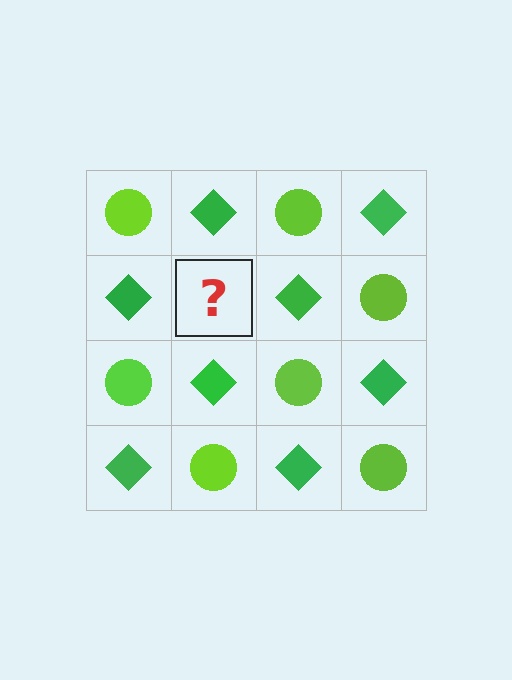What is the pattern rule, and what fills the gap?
The rule is that it alternates lime circle and green diamond in a checkerboard pattern. The gap should be filled with a lime circle.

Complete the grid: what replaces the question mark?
The question mark should be replaced with a lime circle.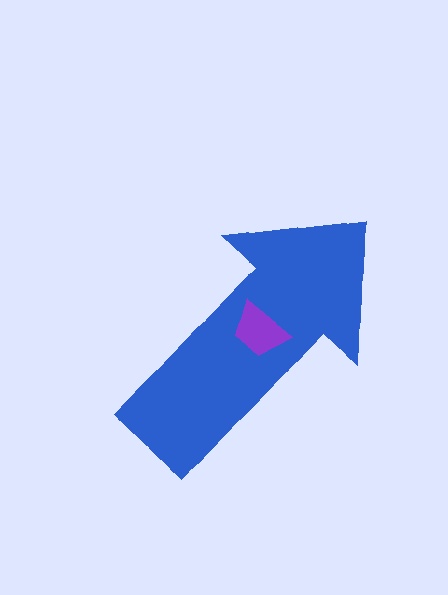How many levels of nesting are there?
2.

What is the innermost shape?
The purple trapezoid.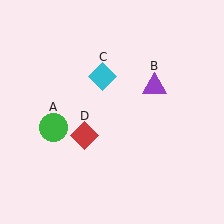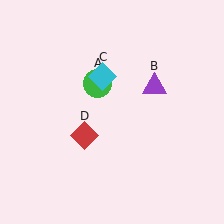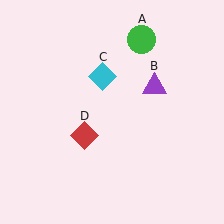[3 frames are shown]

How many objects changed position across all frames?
1 object changed position: green circle (object A).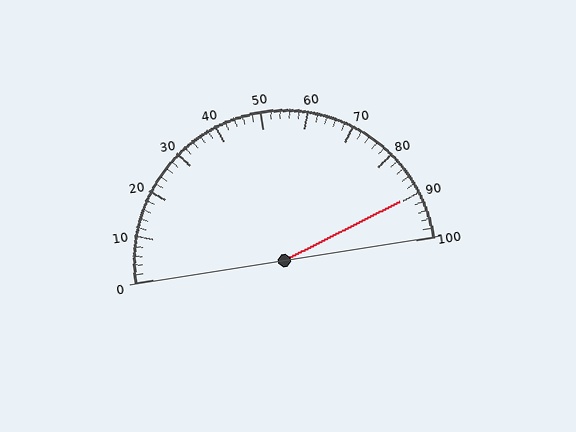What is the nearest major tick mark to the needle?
The nearest major tick mark is 90.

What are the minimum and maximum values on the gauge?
The gauge ranges from 0 to 100.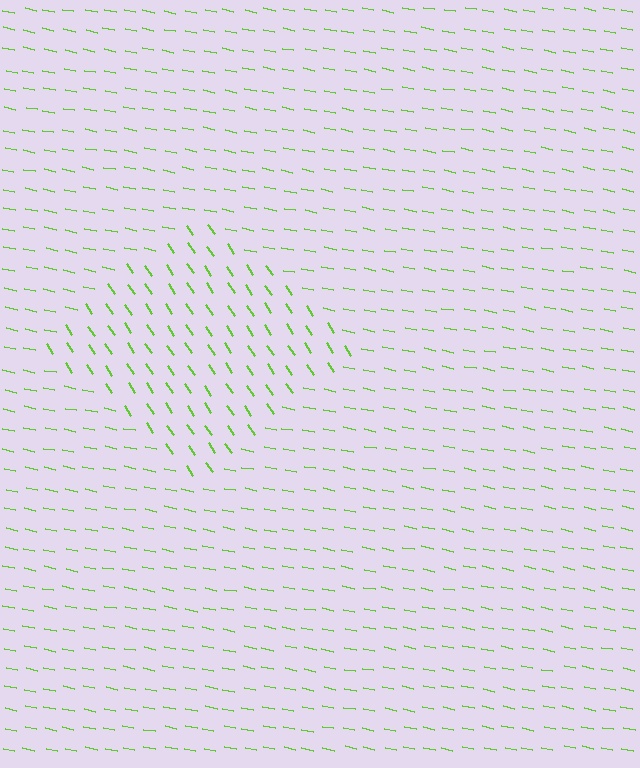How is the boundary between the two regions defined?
The boundary is defined purely by a change in line orientation (approximately 45 degrees difference). All lines are the same color and thickness.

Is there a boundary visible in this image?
Yes, there is a texture boundary formed by a change in line orientation.